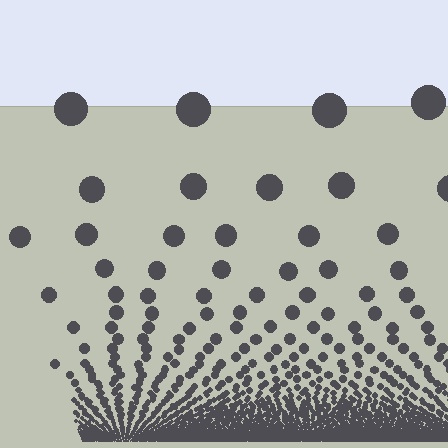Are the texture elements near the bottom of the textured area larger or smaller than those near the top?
Smaller. The gradient is inverted — elements near the bottom are smaller and denser.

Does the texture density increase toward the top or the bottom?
Density increases toward the bottom.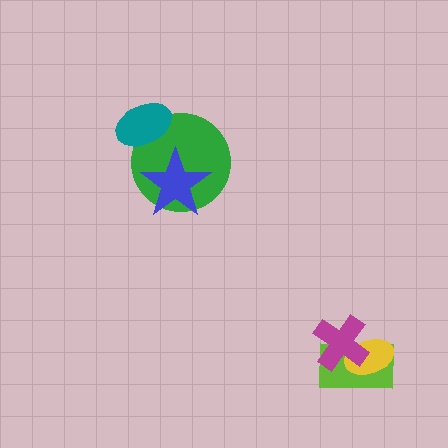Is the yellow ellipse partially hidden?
Yes, it is partially covered by another shape.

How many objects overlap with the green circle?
2 objects overlap with the green circle.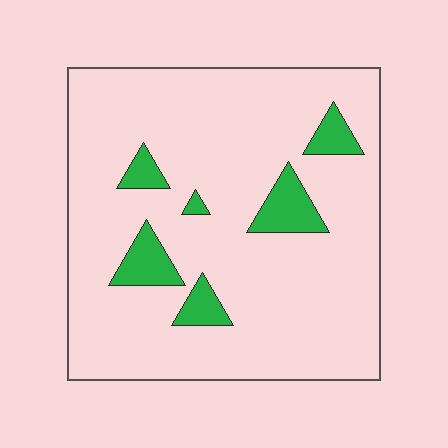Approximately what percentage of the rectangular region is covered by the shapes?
Approximately 10%.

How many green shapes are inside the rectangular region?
6.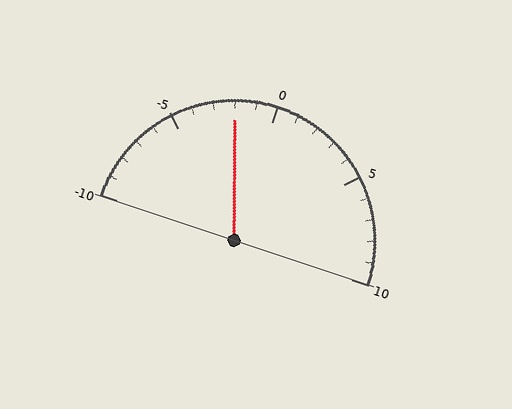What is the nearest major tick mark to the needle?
The nearest major tick mark is 0.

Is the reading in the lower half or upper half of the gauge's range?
The reading is in the lower half of the range (-10 to 10).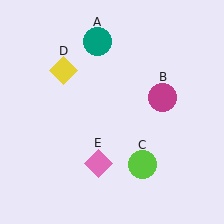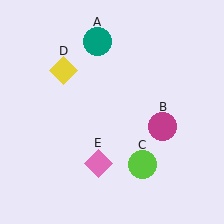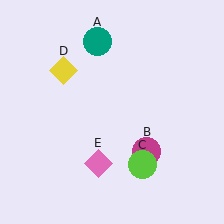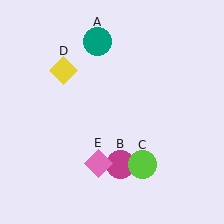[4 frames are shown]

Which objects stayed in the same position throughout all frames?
Teal circle (object A) and lime circle (object C) and yellow diamond (object D) and pink diamond (object E) remained stationary.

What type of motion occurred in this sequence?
The magenta circle (object B) rotated clockwise around the center of the scene.